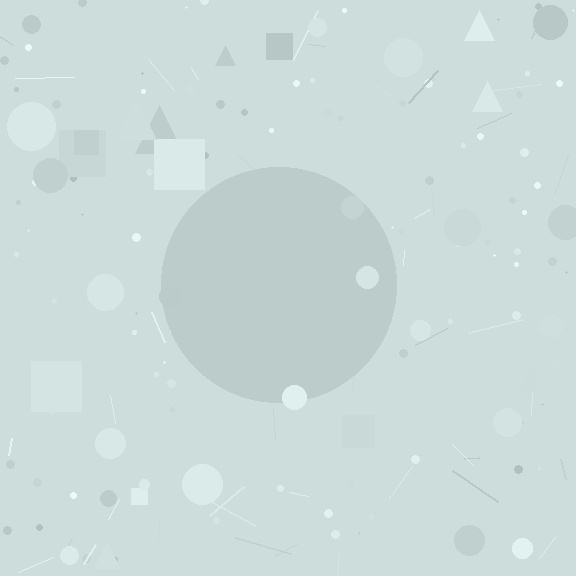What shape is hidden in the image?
A circle is hidden in the image.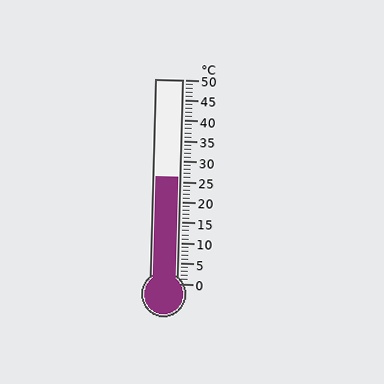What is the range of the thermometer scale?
The thermometer scale ranges from 0°C to 50°C.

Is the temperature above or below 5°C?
The temperature is above 5°C.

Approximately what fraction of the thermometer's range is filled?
The thermometer is filled to approximately 50% of its range.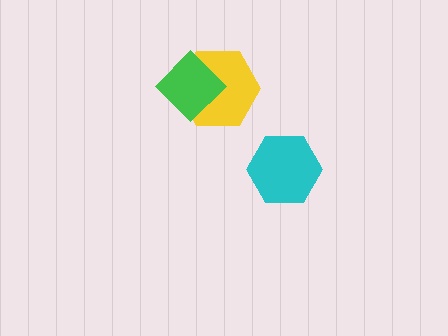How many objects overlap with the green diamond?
1 object overlaps with the green diamond.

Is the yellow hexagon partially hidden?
Yes, it is partially covered by another shape.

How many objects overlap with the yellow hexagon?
1 object overlaps with the yellow hexagon.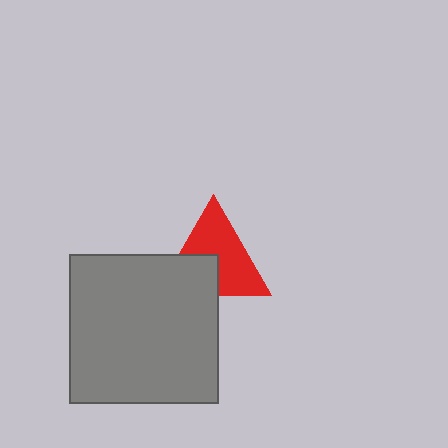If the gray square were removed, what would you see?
You would see the complete red triangle.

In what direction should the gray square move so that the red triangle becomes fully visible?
The gray square should move down. That is the shortest direction to clear the overlap and leave the red triangle fully visible.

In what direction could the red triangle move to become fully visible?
The red triangle could move up. That would shift it out from behind the gray square entirely.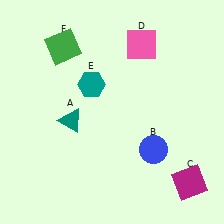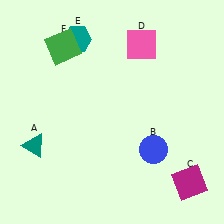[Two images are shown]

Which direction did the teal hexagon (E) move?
The teal hexagon (E) moved up.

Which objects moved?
The objects that moved are: the teal triangle (A), the teal hexagon (E).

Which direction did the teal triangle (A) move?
The teal triangle (A) moved left.